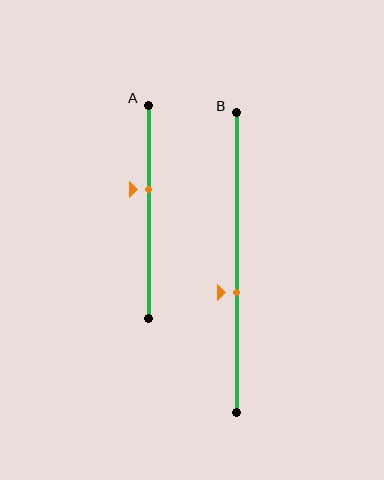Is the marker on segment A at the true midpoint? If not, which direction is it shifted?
No, the marker on segment A is shifted upward by about 10% of the segment length.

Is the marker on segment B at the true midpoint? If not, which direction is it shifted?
No, the marker on segment B is shifted downward by about 10% of the segment length.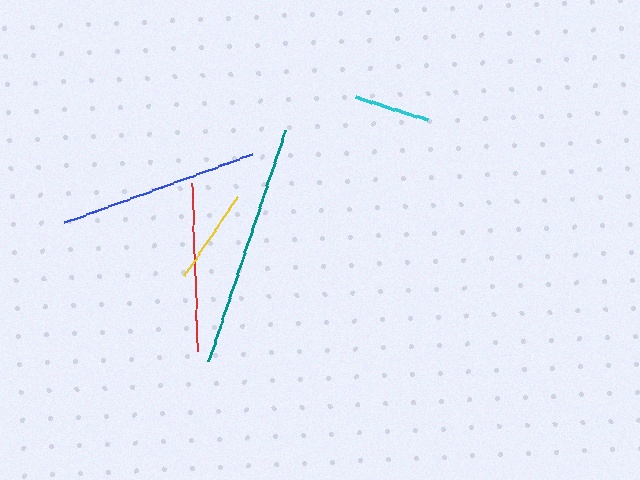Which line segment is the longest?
The teal line is the longest at approximately 243 pixels.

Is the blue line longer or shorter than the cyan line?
The blue line is longer than the cyan line.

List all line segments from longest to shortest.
From longest to shortest: teal, blue, red, yellow, cyan.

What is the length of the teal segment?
The teal segment is approximately 243 pixels long.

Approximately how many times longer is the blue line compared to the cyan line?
The blue line is approximately 2.7 times the length of the cyan line.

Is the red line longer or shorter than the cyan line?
The red line is longer than the cyan line.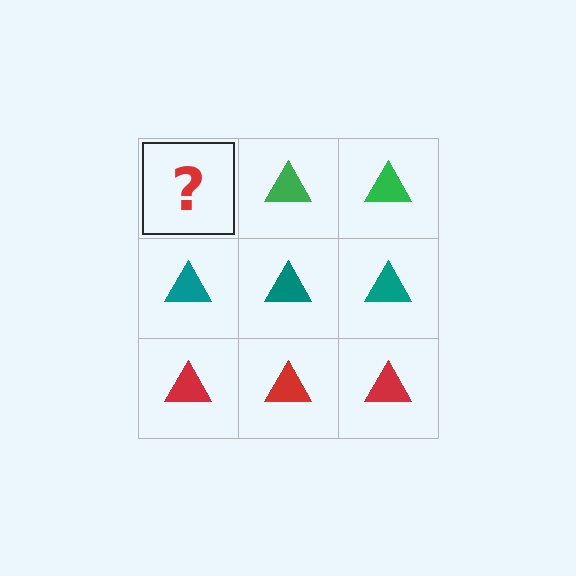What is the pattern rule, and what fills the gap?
The rule is that each row has a consistent color. The gap should be filled with a green triangle.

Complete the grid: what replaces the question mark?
The question mark should be replaced with a green triangle.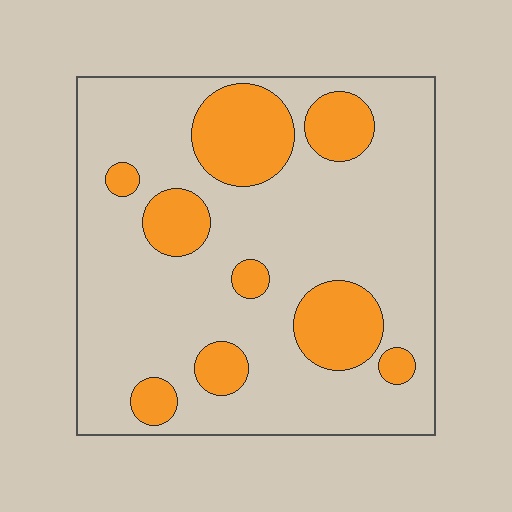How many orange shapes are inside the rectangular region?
9.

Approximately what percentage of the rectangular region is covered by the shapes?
Approximately 25%.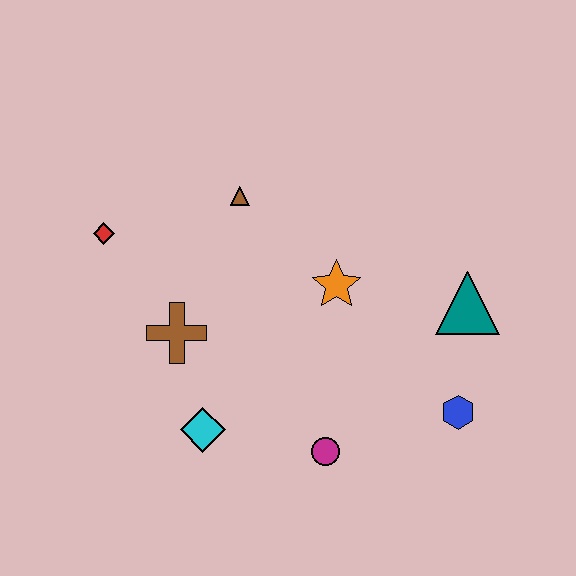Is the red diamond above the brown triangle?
No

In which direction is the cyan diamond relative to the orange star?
The cyan diamond is below the orange star.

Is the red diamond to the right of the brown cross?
No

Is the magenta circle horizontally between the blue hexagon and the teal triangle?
No